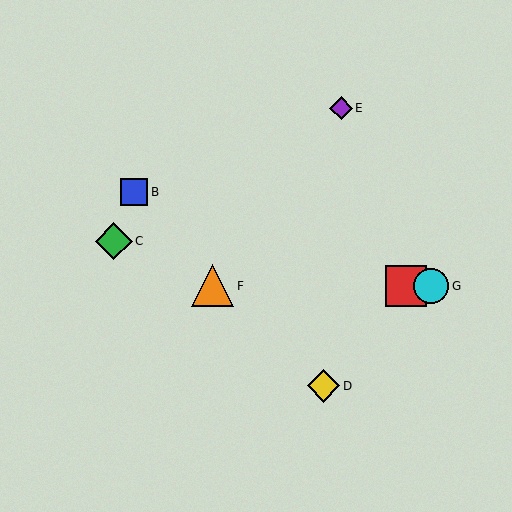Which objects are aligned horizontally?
Objects A, F, G are aligned horizontally.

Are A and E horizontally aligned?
No, A is at y≈286 and E is at y≈108.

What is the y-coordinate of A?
Object A is at y≈286.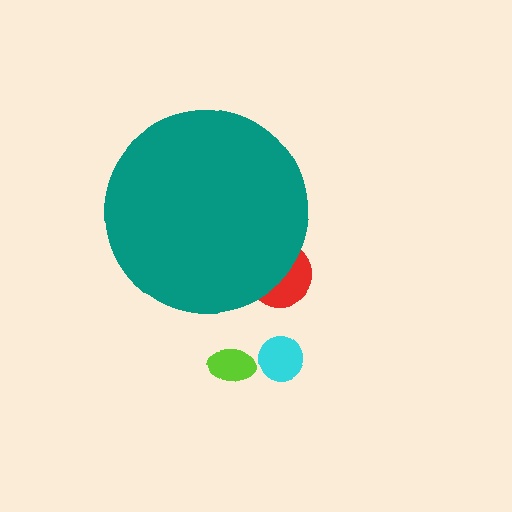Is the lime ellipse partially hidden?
No, the lime ellipse is fully visible.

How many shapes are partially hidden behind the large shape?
1 shape is partially hidden.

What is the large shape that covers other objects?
A teal circle.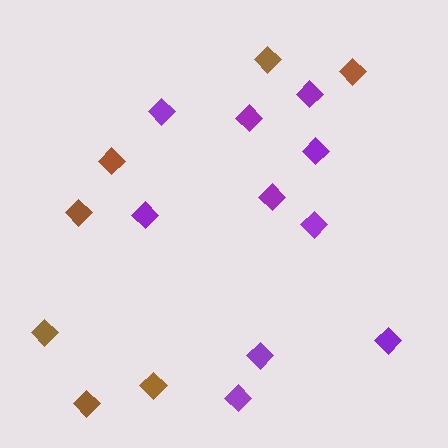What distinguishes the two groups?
There are 2 groups: one group of purple diamonds (10) and one group of brown diamonds (7).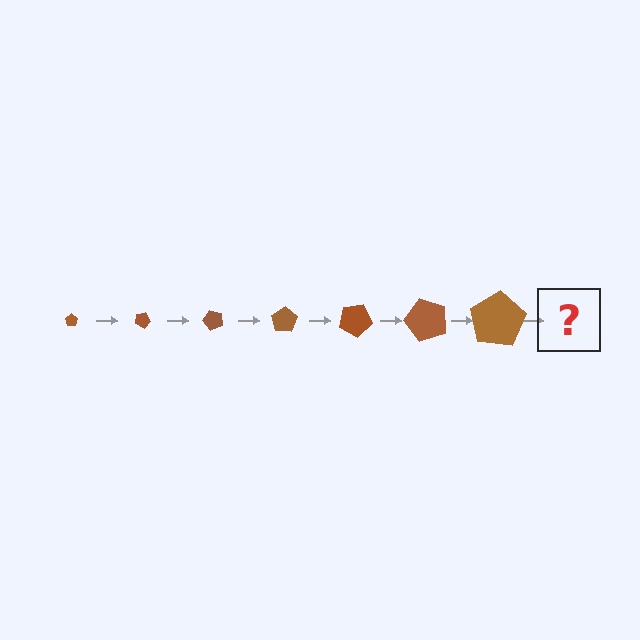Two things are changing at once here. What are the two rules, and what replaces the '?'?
The two rules are that the pentagon grows larger each step and it rotates 25 degrees each step. The '?' should be a pentagon, larger than the previous one and rotated 175 degrees from the start.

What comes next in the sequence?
The next element should be a pentagon, larger than the previous one and rotated 175 degrees from the start.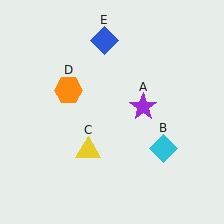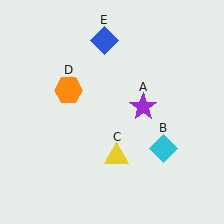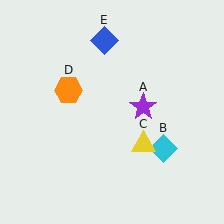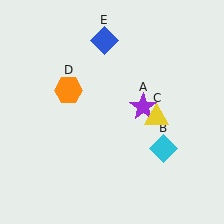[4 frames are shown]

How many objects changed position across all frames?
1 object changed position: yellow triangle (object C).